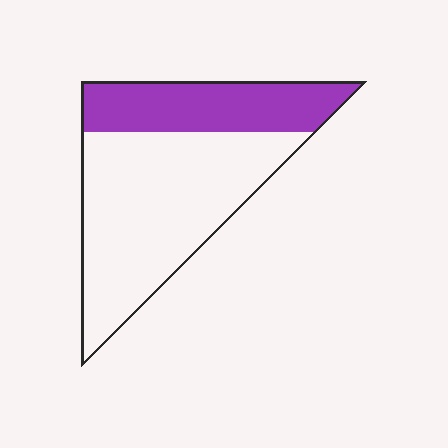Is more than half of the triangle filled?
No.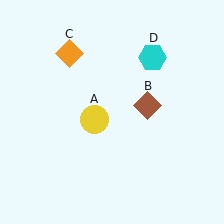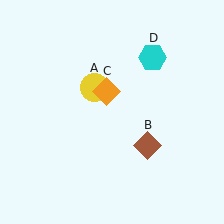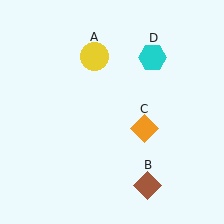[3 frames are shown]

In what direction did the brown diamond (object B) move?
The brown diamond (object B) moved down.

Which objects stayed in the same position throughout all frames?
Cyan hexagon (object D) remained stationary.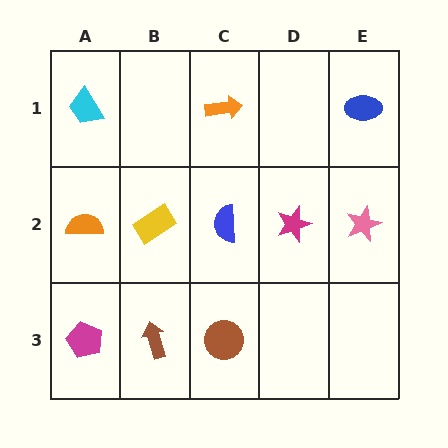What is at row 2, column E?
A pink star.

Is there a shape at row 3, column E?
No, that cell is empty.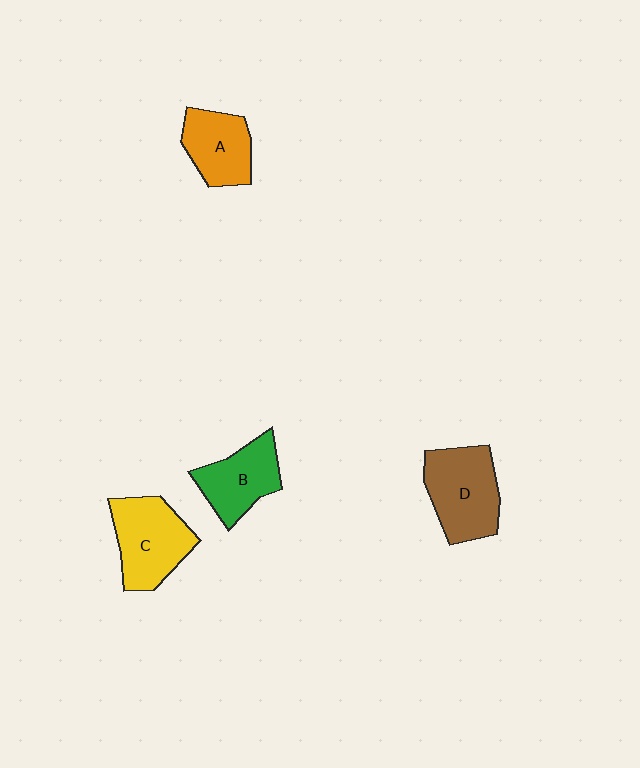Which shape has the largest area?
Shape D (brown).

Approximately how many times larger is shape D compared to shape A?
Approximately 1.3 times.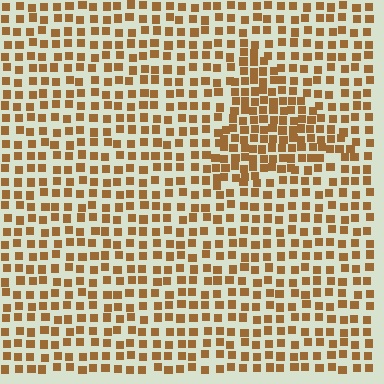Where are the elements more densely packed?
The elements are more densely packed inside the triangle boundary.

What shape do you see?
I see a triangle.